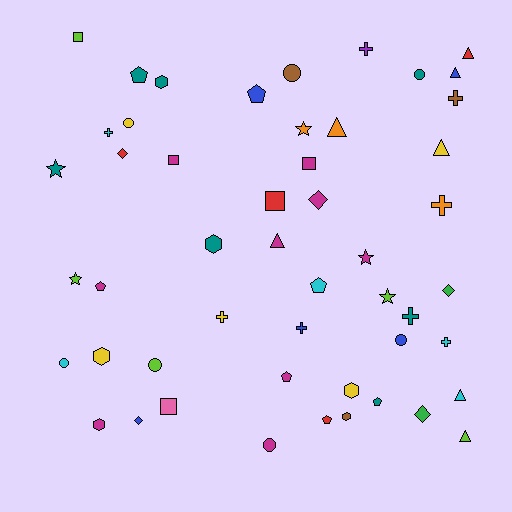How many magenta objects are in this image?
There are 9 magenta objects.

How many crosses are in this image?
There are 8 crosses.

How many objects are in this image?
There are 50 objects.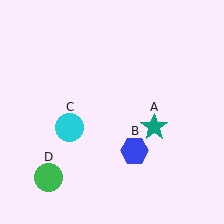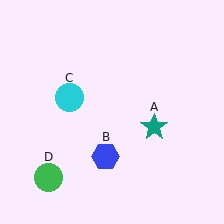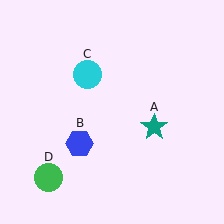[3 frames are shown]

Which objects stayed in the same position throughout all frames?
Teal star (object A) and green circle (object D) remained stationary.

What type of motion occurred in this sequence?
The blue hexagon (object B), cyan circle (object C) rotated clockwise around the center of the scene.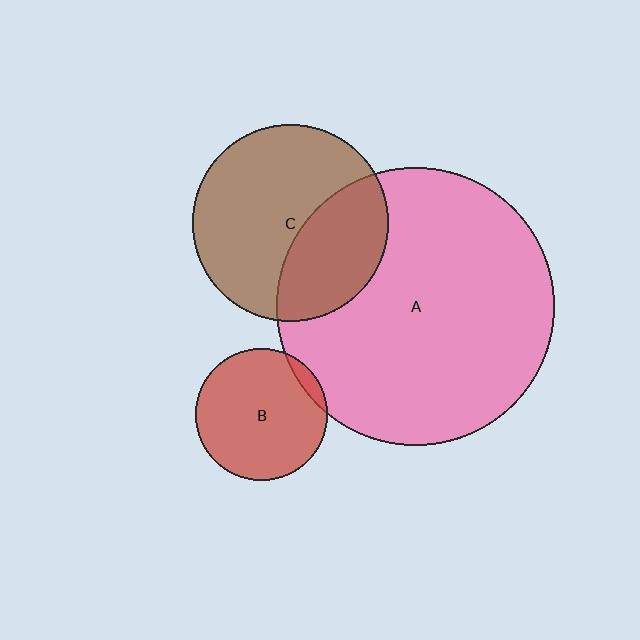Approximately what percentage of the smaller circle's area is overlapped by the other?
Approximately 35%.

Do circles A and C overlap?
Yes.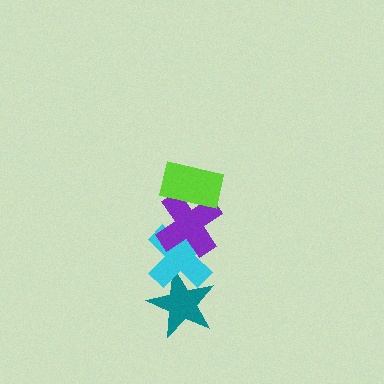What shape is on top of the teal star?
The cyan cross is on top of the teal star.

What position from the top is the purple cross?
The purple cross is 2nd from the top.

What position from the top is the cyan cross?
The cyan cross is 3rd from the top.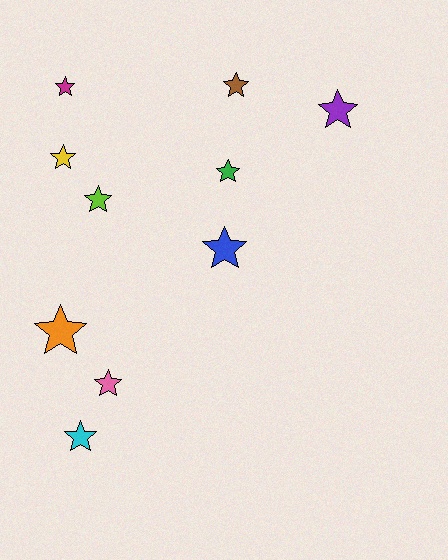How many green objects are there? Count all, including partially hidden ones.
There is 1 green object.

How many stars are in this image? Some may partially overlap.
There are 10 stars.